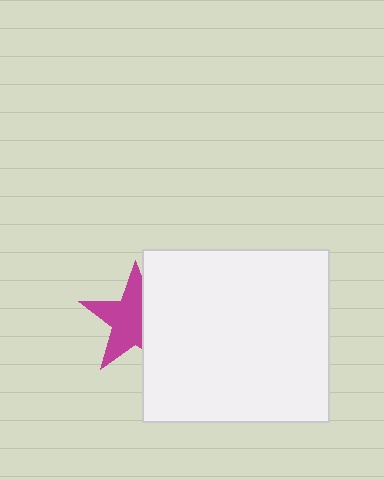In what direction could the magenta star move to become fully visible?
The magenta star could move left. That would shift it out from behind the white rectangle entirely.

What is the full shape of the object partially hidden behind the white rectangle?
The partially hidden object is a magenta star.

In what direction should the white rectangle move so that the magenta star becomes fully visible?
The white rectangle should move right. That is the shortest direction to clear the overlap and leave the magenta star fully visible.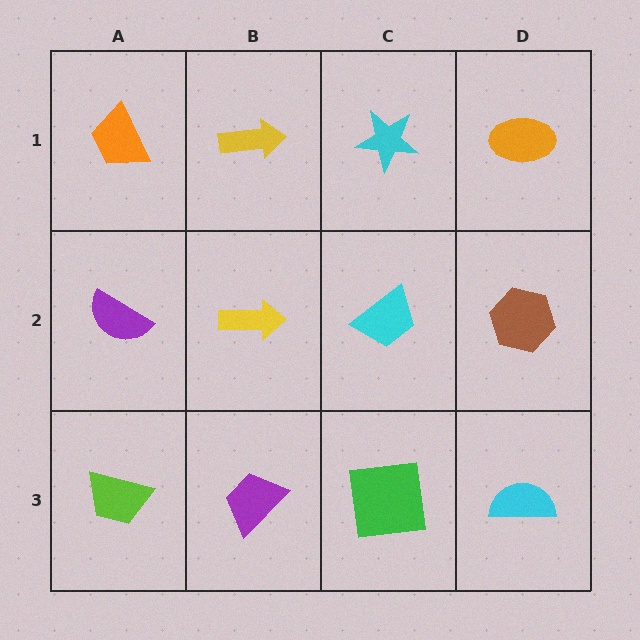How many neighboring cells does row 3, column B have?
3.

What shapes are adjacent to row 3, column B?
A yellow arrow (row 2, column B), a lime trapezoid (row 3, column A), a green square (row 3, column C).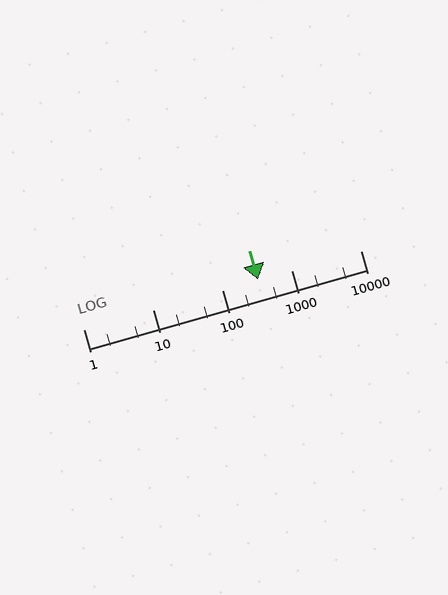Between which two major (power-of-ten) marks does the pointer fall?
The pointer is between 100 and 1000.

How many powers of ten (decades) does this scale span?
The scale spans 4 decades, from 1 to 10000.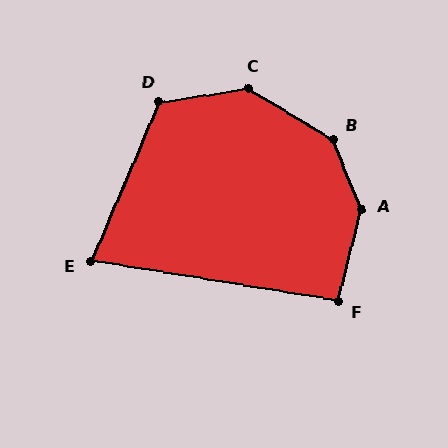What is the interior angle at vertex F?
Approximately 95 degrees (approximately right).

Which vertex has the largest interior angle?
A, at approximately 144 degrees.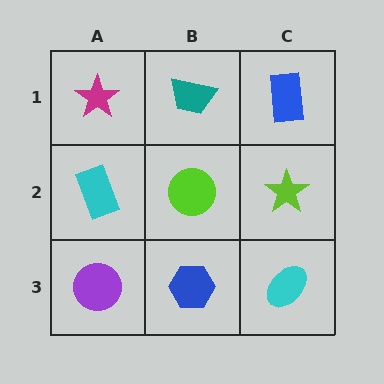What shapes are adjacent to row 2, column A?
A magenta star (row 1, column A), a purple circle (row 3, column A), a lime circle (row 2, column B).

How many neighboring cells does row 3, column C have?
2.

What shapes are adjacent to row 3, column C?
A lime star (row 2, column C), a blue hexagon (row 3, column B).